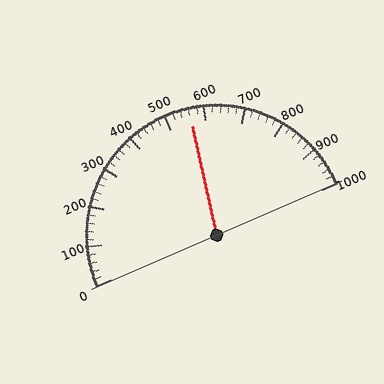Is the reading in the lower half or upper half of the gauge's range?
The reading is in the upper half of the range (0 to 1000).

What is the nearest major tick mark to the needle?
The nearest major tick mark is 600.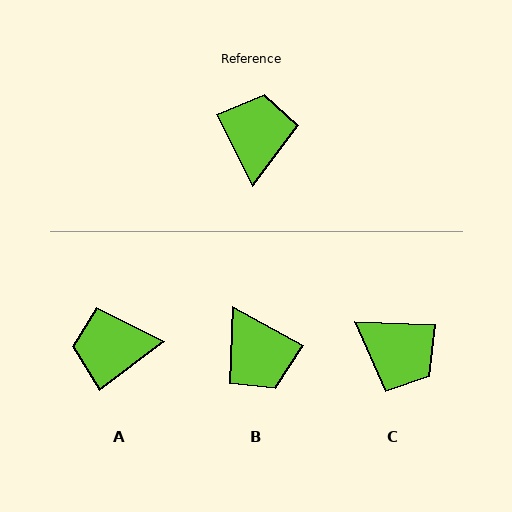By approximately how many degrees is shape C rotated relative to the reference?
Approximately 119 degrees clockwise.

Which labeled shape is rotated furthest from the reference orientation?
B, about 145 degrees away.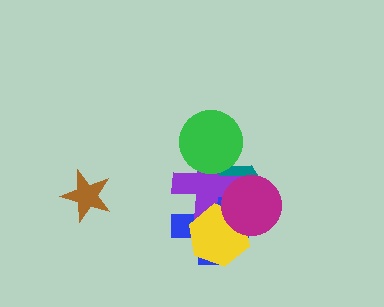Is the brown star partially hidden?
No, no other shape covers it.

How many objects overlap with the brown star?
0 objects overlap with the brown star.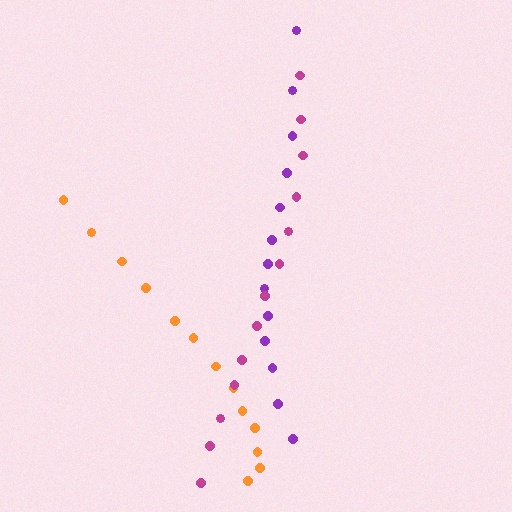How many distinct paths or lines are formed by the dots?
There are 3 distinct paths.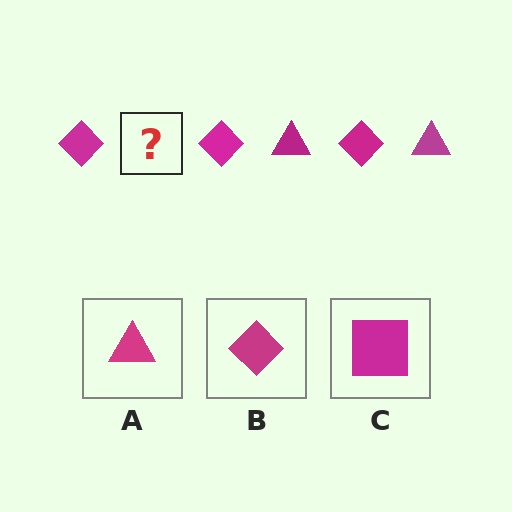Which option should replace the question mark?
Option A.